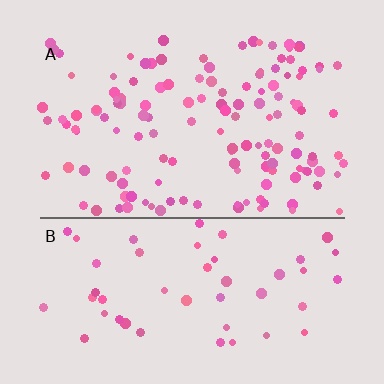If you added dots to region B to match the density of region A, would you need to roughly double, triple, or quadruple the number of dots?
Approximately triple.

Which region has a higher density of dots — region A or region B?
A (the top).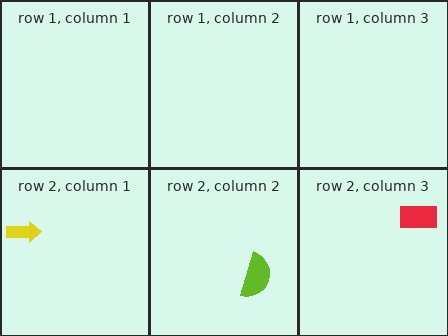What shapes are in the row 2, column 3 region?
The red rectangle.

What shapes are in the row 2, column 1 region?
The yellow arrow.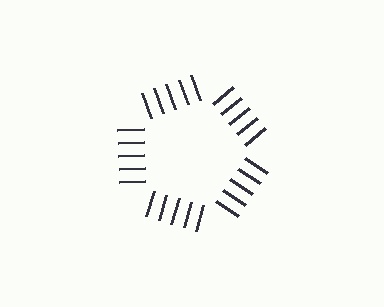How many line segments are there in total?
25 — 5 along each of the 5 edges.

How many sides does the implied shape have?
5 sides — the line-ends trace a pentagon.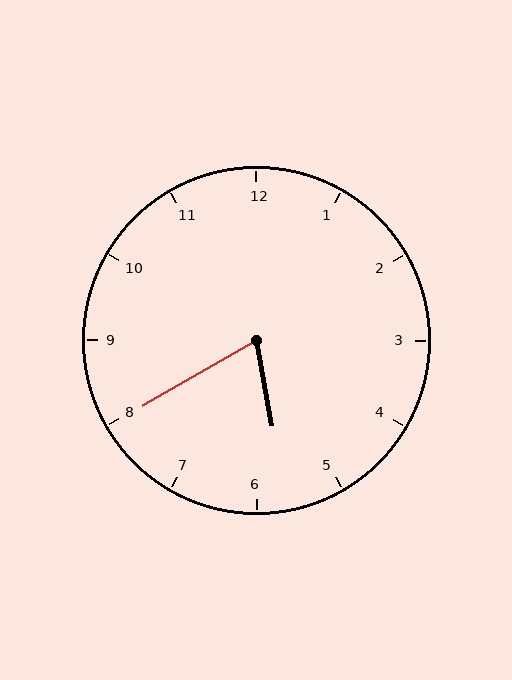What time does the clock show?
5:40.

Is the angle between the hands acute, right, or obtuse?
It is acute.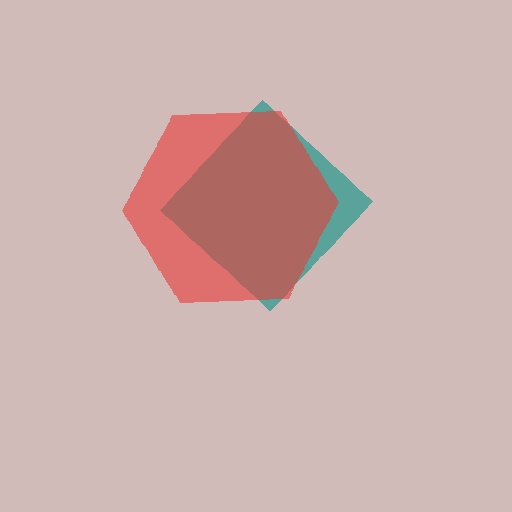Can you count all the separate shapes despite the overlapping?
Yes, there are 2 separate shapes.